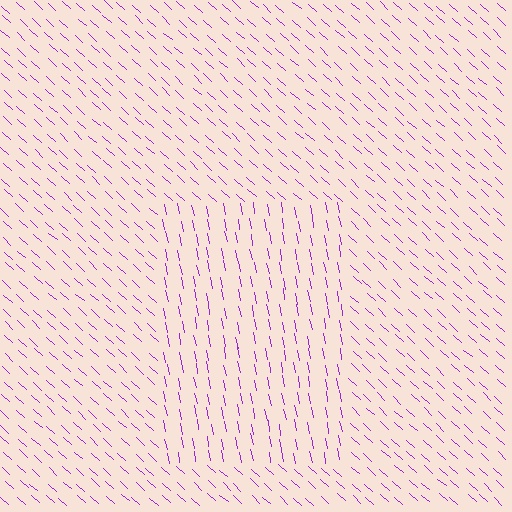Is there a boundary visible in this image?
Yes, there is a texture boundary formed by a change in line orientation.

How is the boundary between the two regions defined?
The boundary is defined purely by a change in line orientation (approximately 37 degrees difference). All lines are the same color and thickness.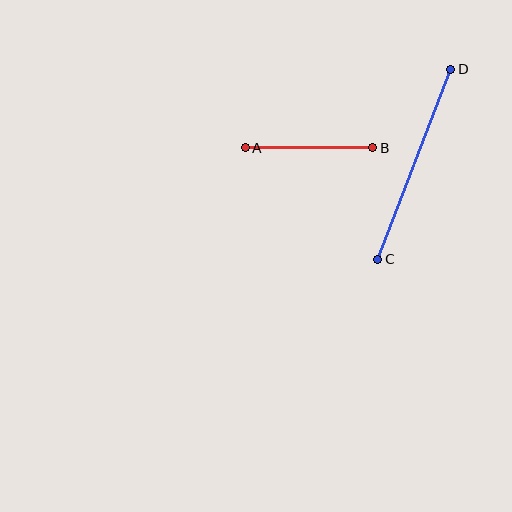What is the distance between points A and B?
The distance is approximately 128 pixels.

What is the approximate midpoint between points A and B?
The midpoint is at approximately (309, 148) pixels.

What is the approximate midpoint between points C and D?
The midpoint is at approximately (414, 164) pixels.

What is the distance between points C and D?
The distance is approximately 204 pixels.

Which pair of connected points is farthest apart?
Points C and D are farthest apart.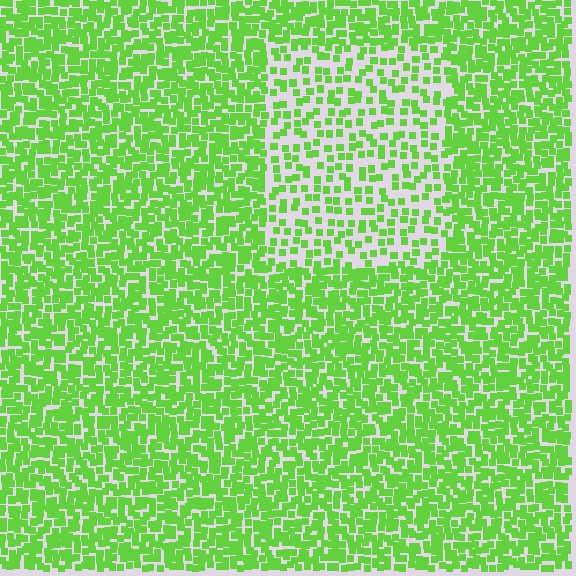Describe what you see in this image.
The image contains small lime elements arranged at two different densities. A rectangle-shaped region is visible where the elements are less densely packed than the surrounding area.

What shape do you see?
I see a rectangle.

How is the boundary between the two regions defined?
The boundary is defined by a change in element density (approximately 2.1x ratio). All elements are the same color, size, and shape.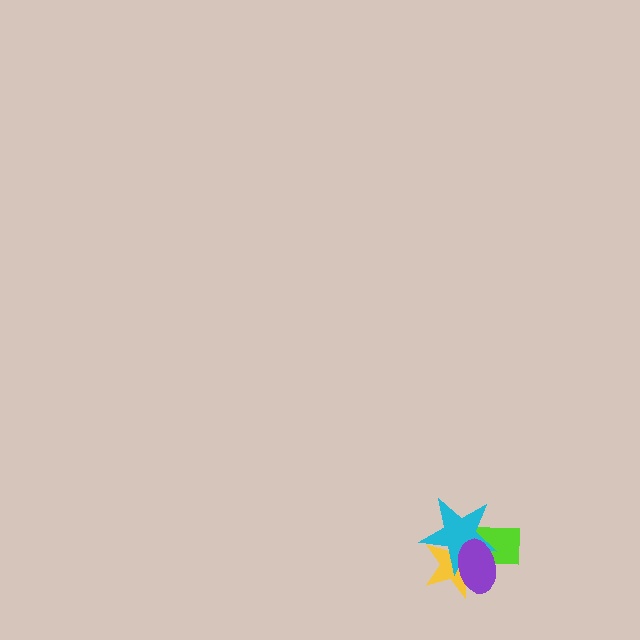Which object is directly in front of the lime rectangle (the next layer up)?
The yellow star is directly in front of the lime rectangle.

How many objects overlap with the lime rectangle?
3 objects overlap with the lime rectangle.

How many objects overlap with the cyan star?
3 objects overlap with the cyan star.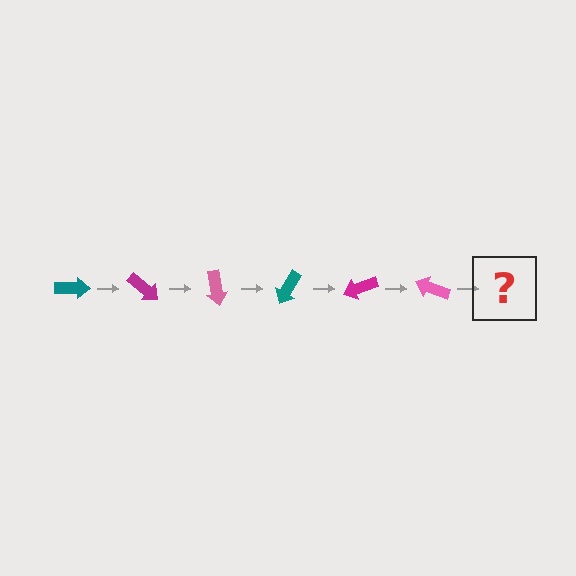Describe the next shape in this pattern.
It should be a teal arrow, rotated 240 degrees from the start.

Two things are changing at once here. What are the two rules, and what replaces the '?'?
The two rules are that it rotates 40 degrees each step and the color cycles through teal, magenta, and pink. The '?' should be a teal arrow, rotated 240 degrees from the start.